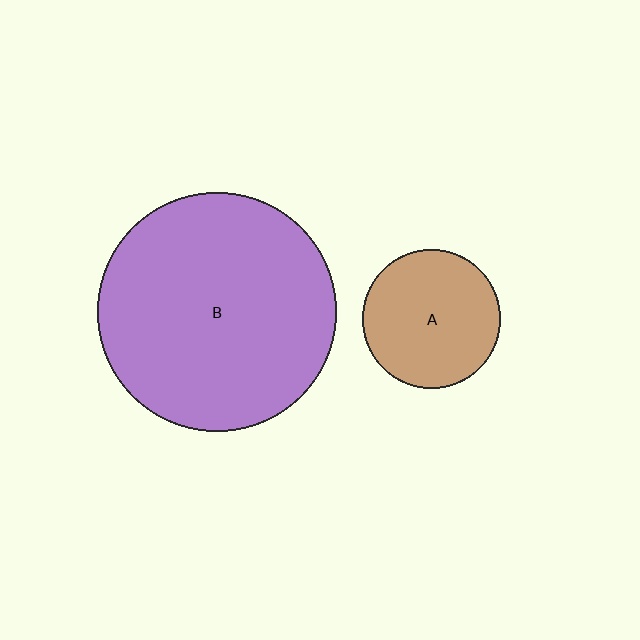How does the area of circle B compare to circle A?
Approximately 3.0 times.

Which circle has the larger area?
Circle B (purple).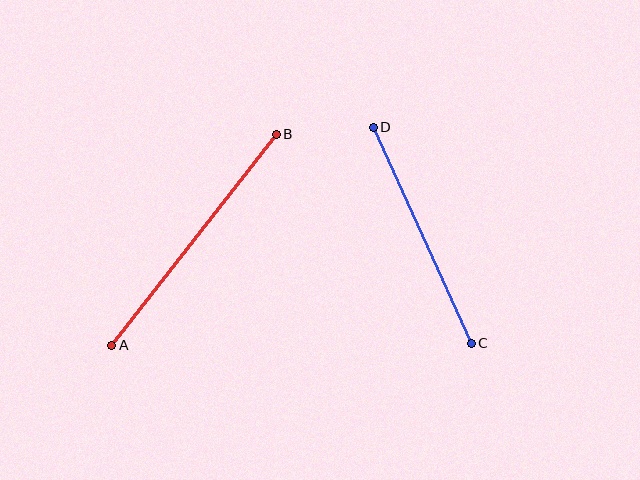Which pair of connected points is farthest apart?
Points A and B are farthest apart.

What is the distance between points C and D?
The distance is approximately 237 pixels.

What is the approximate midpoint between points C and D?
The midpoint is at approximately (422, 235) pixels.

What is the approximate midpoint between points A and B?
The midpoint is at approximately (194, 240) pixels.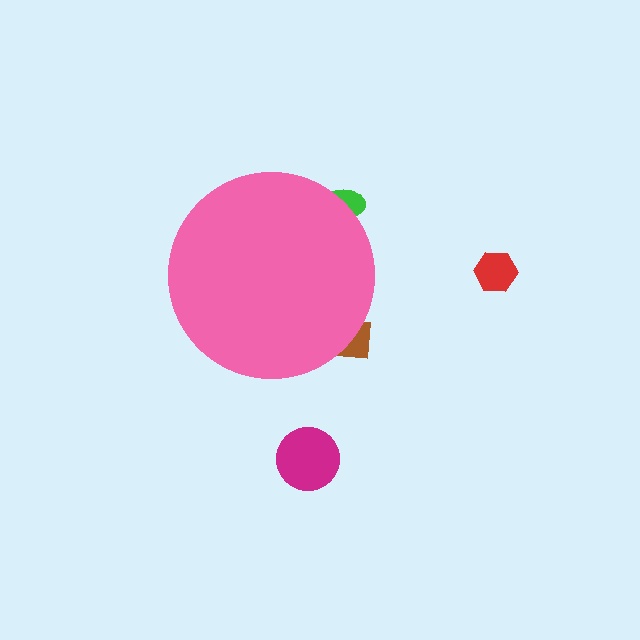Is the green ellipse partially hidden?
Yes, the green ellipse is partially hidden behind the pink circle.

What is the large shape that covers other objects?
A pink circle.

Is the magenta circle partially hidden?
No, the magenta circle is fully visible.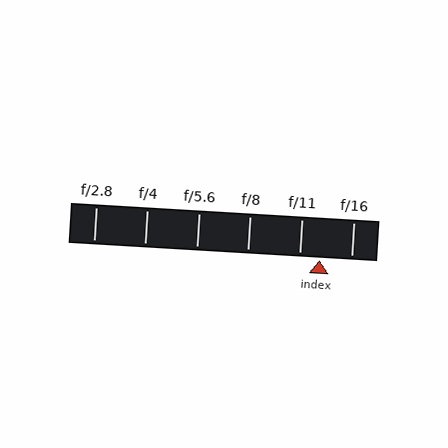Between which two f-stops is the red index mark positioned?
The index mark is between f/11 and f/16.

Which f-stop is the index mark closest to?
The index mark is closest to f/11.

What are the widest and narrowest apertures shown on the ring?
The widest aperture shown is f/2.8 and the narrowest is f/16.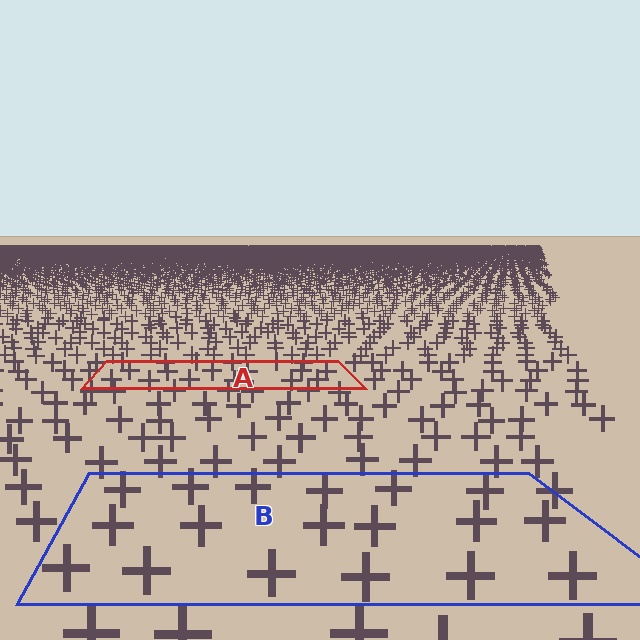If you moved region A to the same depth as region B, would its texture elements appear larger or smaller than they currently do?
They would appear larger. At a closer depth, the same texture elements are projected at a bigger on-screen size.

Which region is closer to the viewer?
Region B is closer. The texture elements there are larger and more spread out.